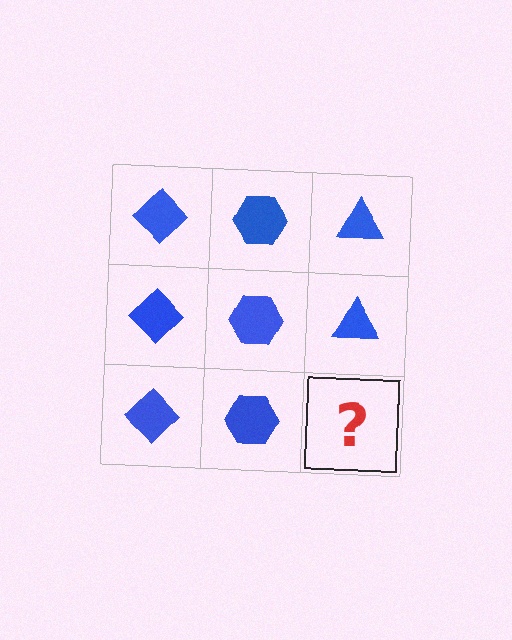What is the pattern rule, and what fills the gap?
The rule is that each column has a consistent shape. The gap should be filled with a blue triangle.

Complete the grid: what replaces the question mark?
The question mark should be replaced with a blue triangle.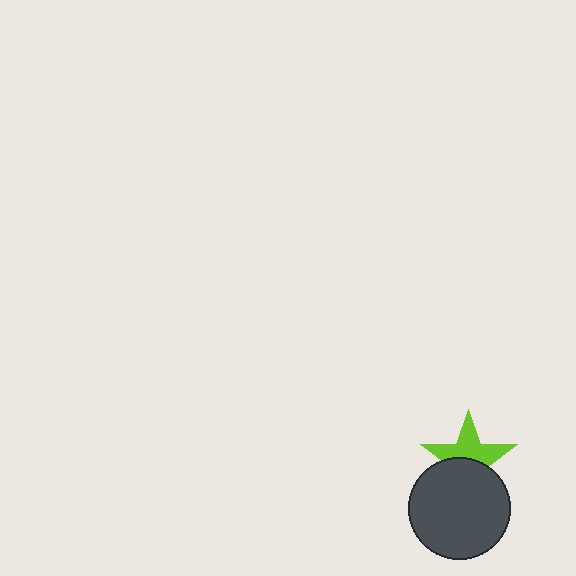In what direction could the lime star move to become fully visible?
The lime star could move up. That would shift it out from behind the dark gray circle entirely.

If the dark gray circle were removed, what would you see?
You would see the complete lime star.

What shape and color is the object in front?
The object in front is a dark gray circle.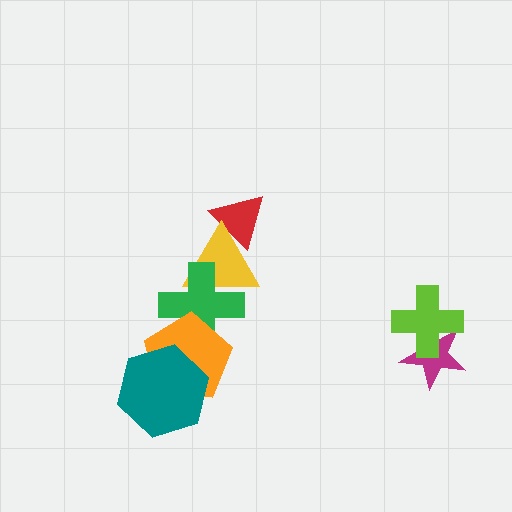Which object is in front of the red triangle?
The yellow triangle is in front of the red triangle.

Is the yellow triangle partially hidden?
Yes, it is partially covered by another shape.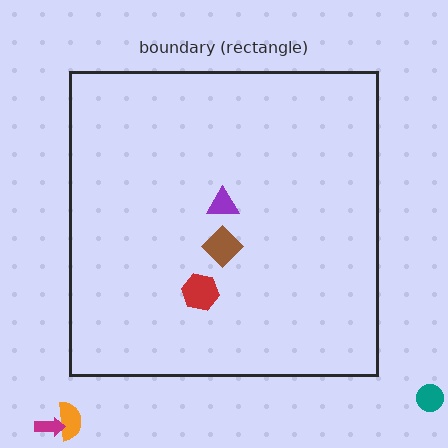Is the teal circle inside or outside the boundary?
Outside.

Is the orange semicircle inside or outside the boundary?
Outside.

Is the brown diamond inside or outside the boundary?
Inside.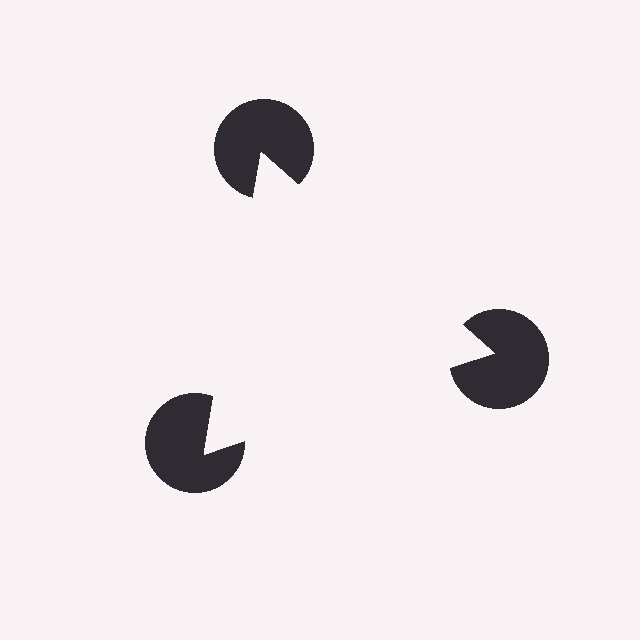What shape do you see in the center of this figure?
An illusory triangle — its edges are inferred from the aligned wedge cuts in the pac-man discs, not physically drawn.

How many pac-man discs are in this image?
There are 3 — one at each vertex of the illusory triangle.